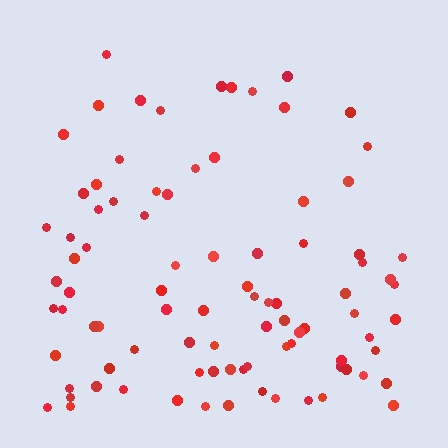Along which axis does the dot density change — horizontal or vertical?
Vertical.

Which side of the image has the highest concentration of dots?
The bottom.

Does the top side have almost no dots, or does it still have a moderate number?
Still a moderate number, just noticeably fewer than the bottom.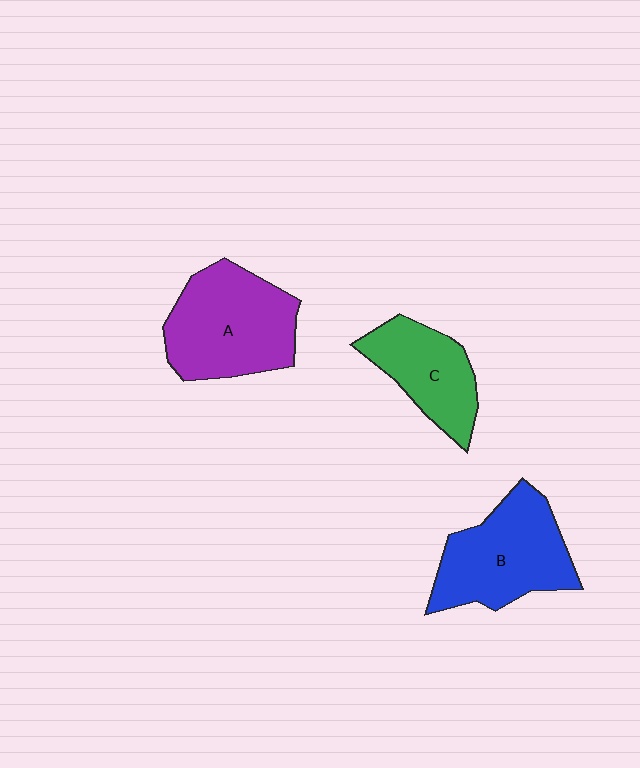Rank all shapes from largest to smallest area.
From largest to smallest: A (purple), B (blue), C (green).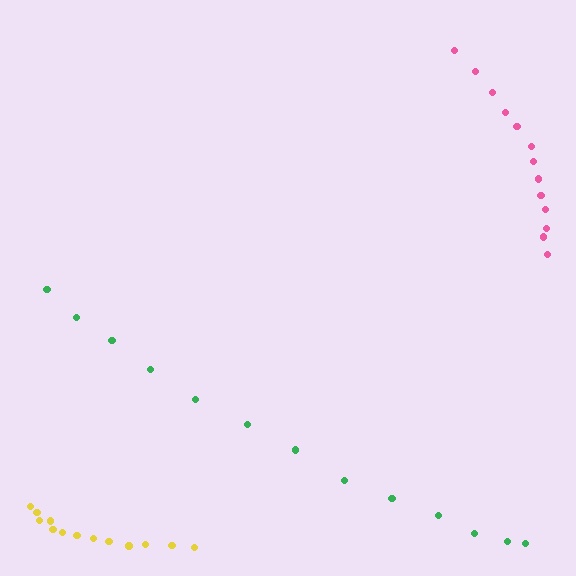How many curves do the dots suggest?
There are 3 distinct paths.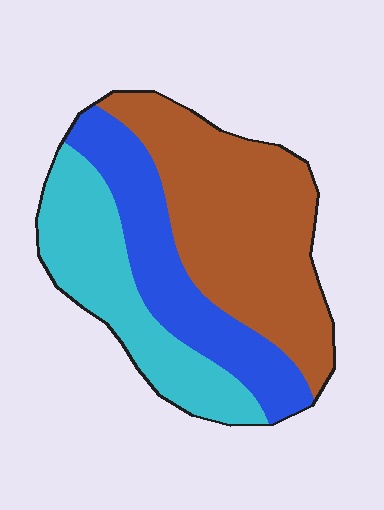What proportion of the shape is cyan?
Cyan takes up about one quarter (1/4) of the shape.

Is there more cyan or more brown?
Brown.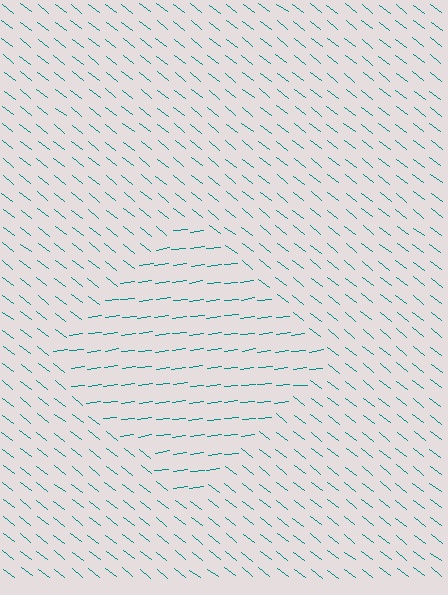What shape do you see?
I see a diamond.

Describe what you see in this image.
The image is filled with small teal line segments. A diamond region in the image has lines oriented differently from the surrounding lines, creating a visible texture boundary.